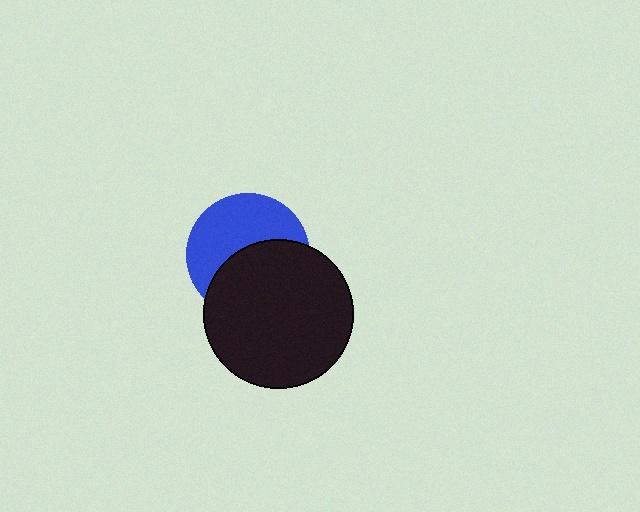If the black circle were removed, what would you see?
You would see the complete blue circle.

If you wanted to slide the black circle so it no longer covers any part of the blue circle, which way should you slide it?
Slide it down — that is the most direct way to separate the two shapes.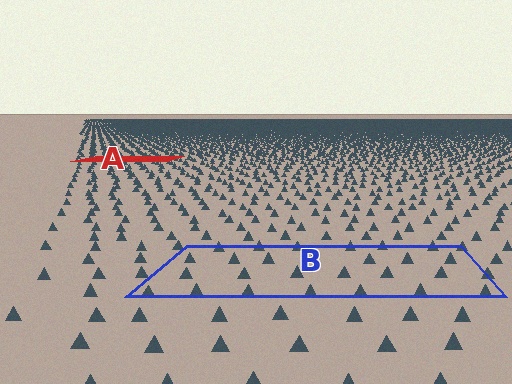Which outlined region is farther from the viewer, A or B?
Region A is farther from the viewer — the texture elements inside it appear smaller and more densely packed.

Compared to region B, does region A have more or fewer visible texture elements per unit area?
Region A has more texture elements per unit area — they are packed more densely because it is farther away.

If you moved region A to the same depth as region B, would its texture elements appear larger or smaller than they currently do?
They would appear larger. At a closer depth, the same texture elements are projected at a bigger on-screen size.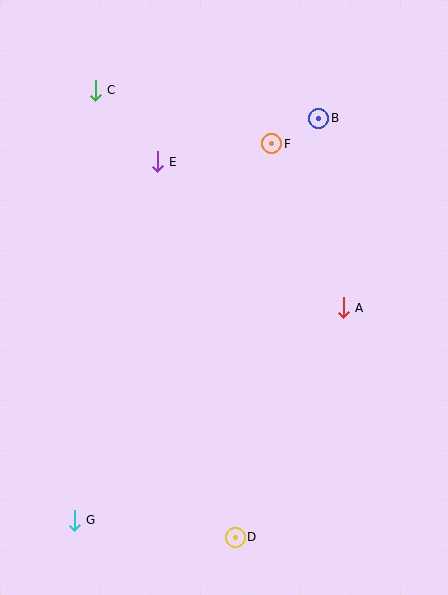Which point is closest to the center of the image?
Point A at (343, 308) is closest to the center.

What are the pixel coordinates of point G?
Point G is at (74, 520).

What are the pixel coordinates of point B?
Point B is at (319, 118).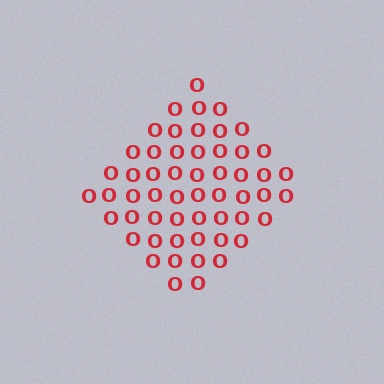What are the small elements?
The small elements are letter O's.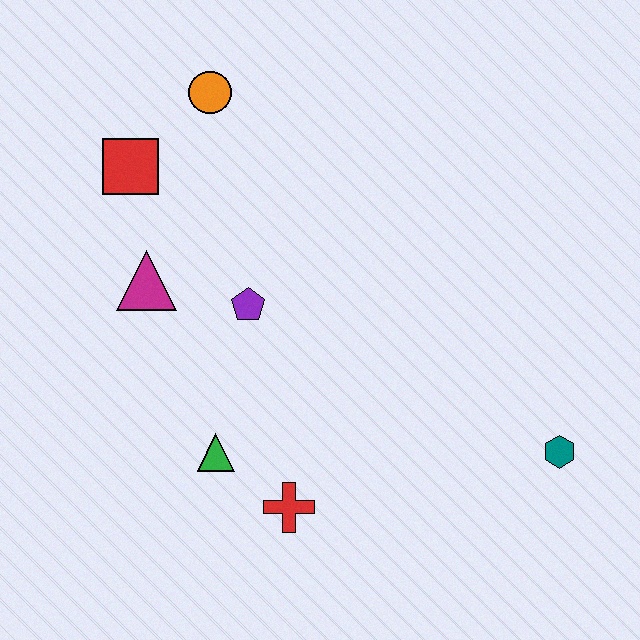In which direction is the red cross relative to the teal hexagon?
The red cross is to the left of the teal hexagon.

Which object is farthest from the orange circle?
The teal hexagon is farthest from the orange circle.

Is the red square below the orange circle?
Yes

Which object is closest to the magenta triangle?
The purple pentagon is closest to the magenta triangle.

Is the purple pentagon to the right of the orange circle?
Yes